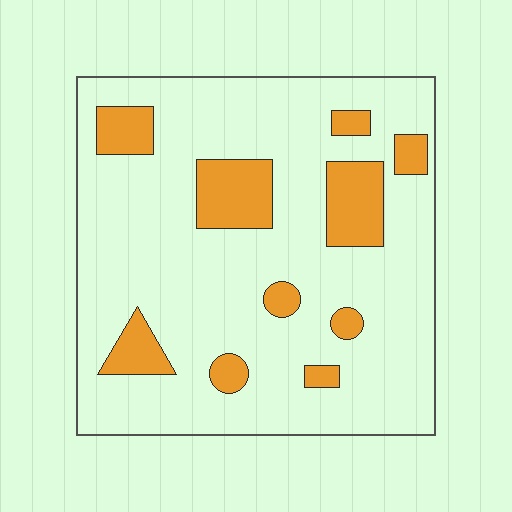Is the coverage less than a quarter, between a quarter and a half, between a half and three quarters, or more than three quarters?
Less than a quarter.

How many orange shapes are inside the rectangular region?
10.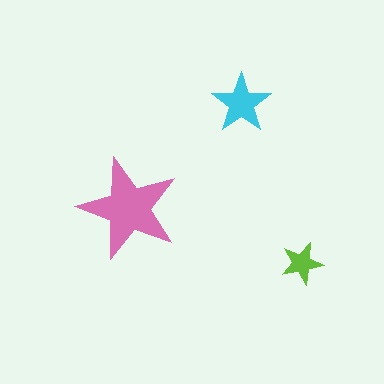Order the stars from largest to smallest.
the pink one, the cyan one, the lime one.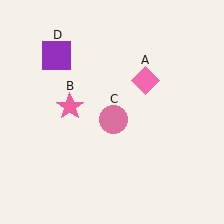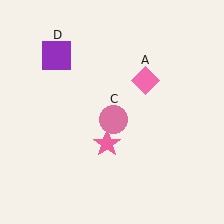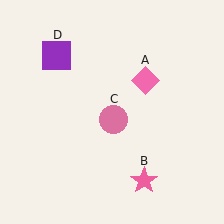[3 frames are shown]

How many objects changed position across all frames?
1 object changed position: pink star (object B).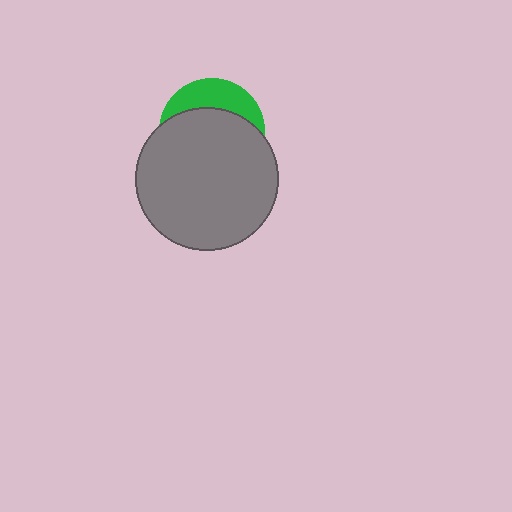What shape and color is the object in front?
The object in front is a gray circle.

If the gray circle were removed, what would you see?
You would see the complete green circle.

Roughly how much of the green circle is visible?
A small part of it is visible (roughly 30%).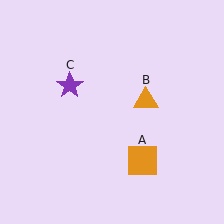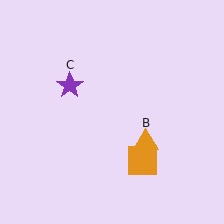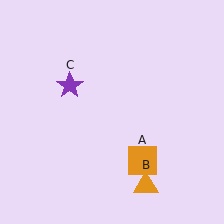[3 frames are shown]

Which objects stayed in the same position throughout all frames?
Orange square (object A) and purple star (object C) remained stationary.